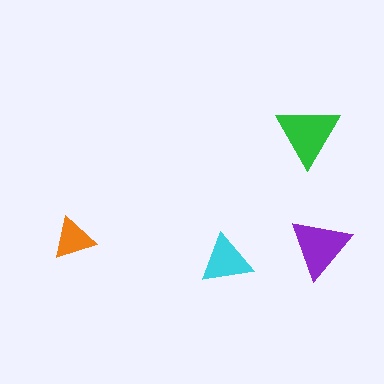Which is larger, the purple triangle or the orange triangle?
The purple one.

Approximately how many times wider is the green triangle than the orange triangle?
About 1.5 times wider.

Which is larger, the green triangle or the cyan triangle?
The green one.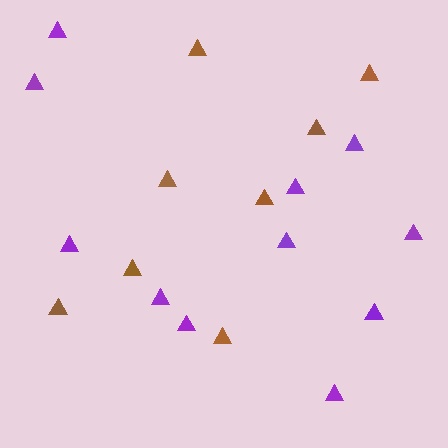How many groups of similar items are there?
There are 2 groups: one group of purple triangles (11) and one group of brown triangles (8).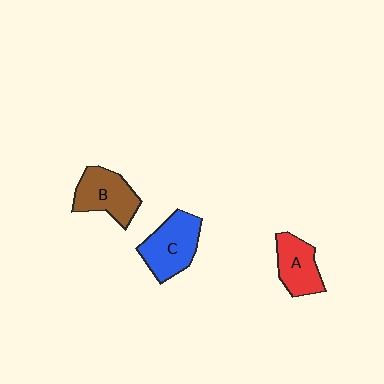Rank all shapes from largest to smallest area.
From largest to smallest: C (blue), B (brown), A (red).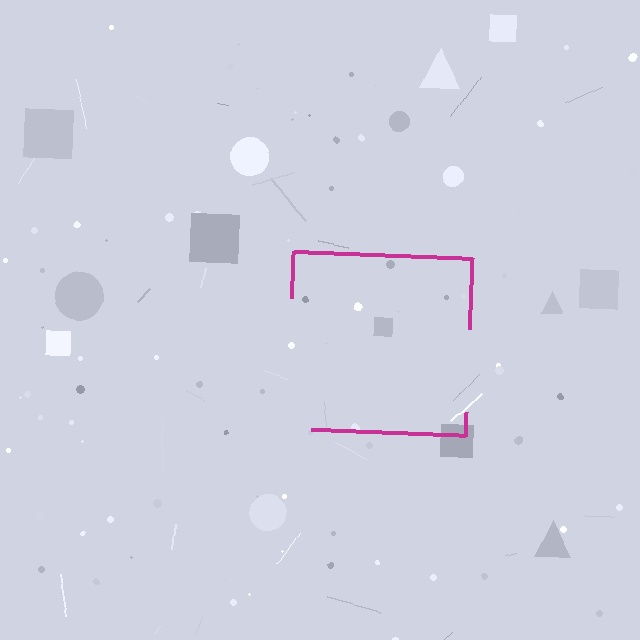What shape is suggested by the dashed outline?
The dashed outline suggests a square.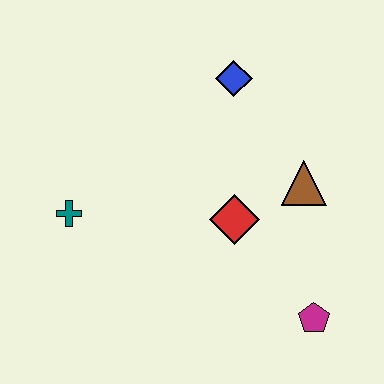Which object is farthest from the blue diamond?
The magenta pentagon is farthest from the blue diamond.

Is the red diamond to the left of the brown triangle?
Yes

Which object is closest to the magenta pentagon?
The red diamond is closest to the magenta pentagon.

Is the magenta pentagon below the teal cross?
Yes